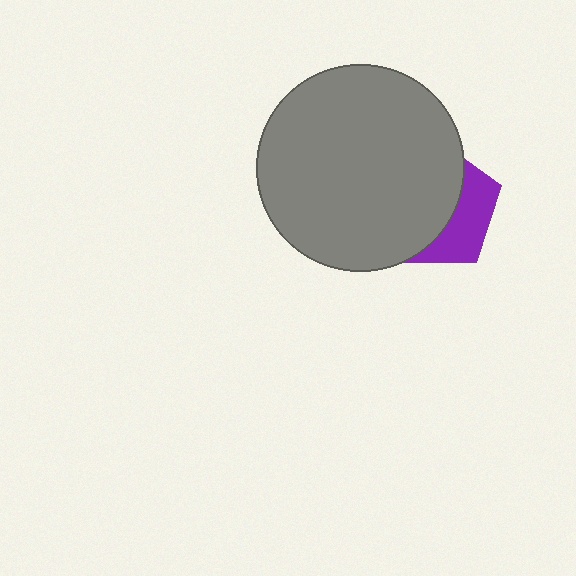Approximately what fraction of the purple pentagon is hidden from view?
Roughly 64% of the purple pentagon is hidden behind the gray circle.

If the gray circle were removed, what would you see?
You would see the complete purple pentagon.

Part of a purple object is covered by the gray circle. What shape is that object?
It is a pentagon.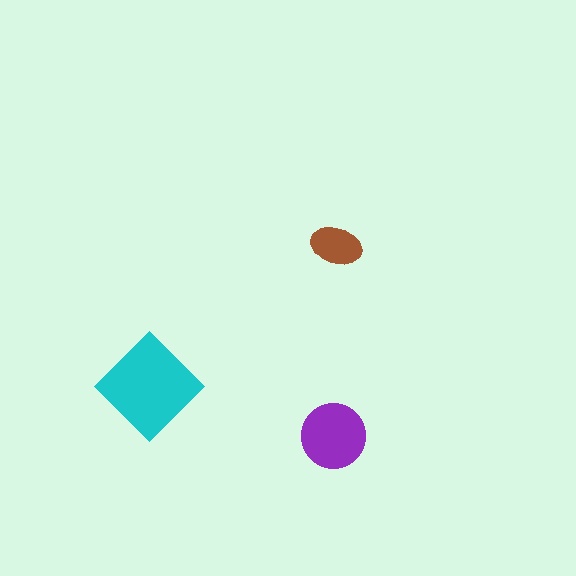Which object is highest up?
The brown ellipse is topmost.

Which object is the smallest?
The brown ellipse.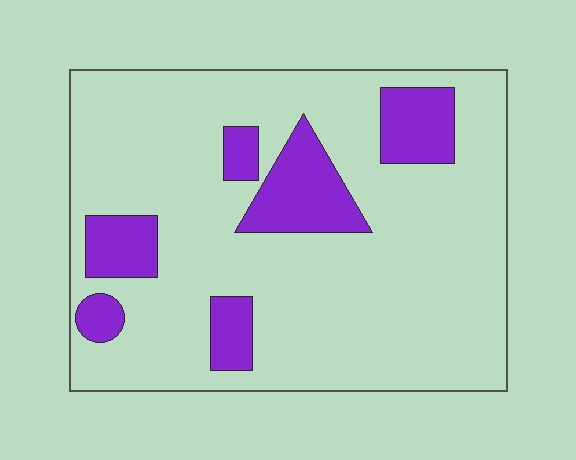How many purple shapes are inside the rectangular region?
6.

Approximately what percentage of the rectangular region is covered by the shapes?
Approximately 20%.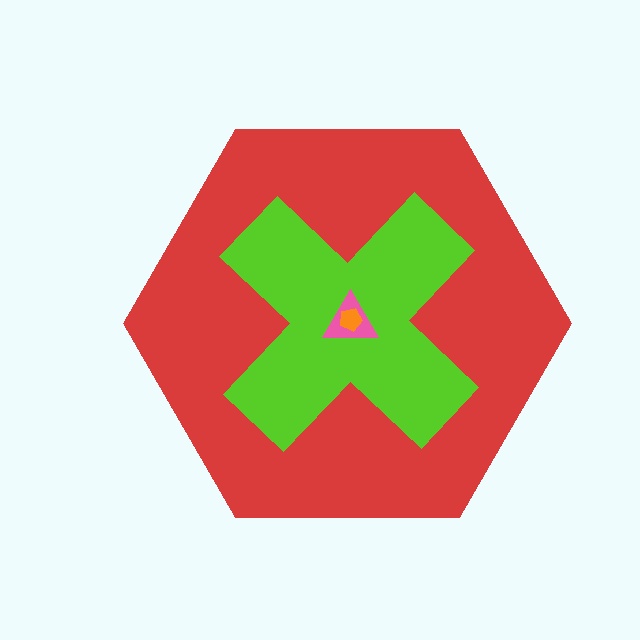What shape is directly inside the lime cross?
The pink triangle.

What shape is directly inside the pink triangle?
The orange pentagon.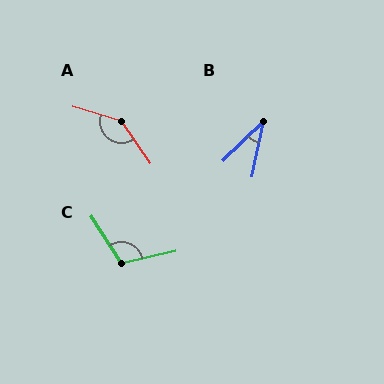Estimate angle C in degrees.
Approximately 110 degrees.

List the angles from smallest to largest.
B (35°), C (110°), A (141°).